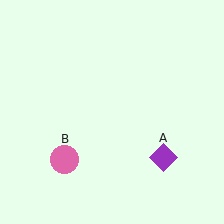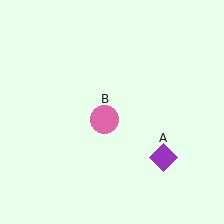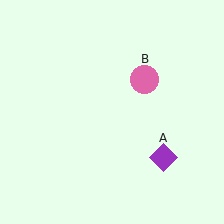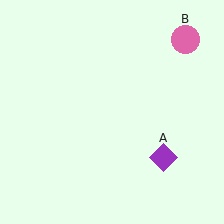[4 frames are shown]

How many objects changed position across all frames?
1 object changed position: pink circle (object B).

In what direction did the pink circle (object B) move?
The pink circle (object B) moved up and to the right.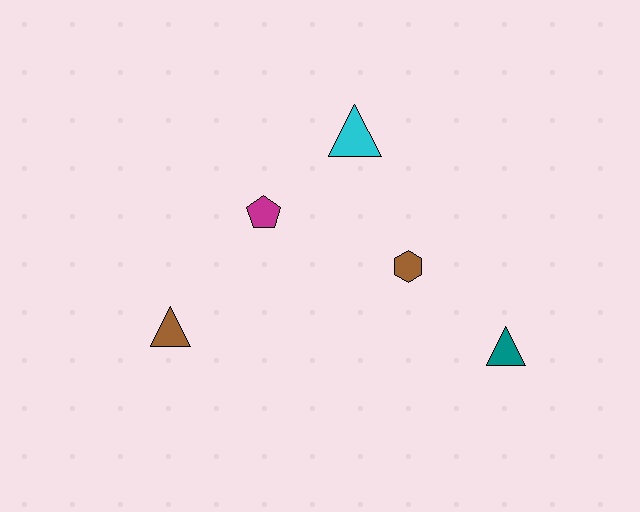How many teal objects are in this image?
There is 1 teal object.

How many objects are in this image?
There are 5 objects.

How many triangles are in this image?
There are 3 triangles.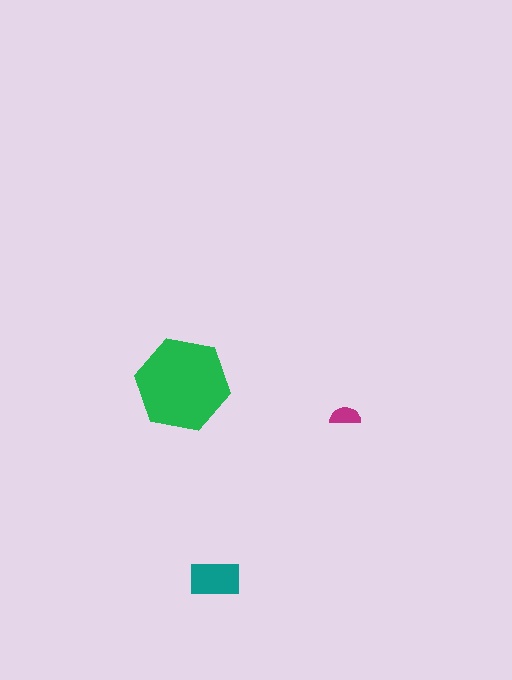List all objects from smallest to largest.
The magenta semicircle, the teal rectangle, the green hexagon.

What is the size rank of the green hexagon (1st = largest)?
1st.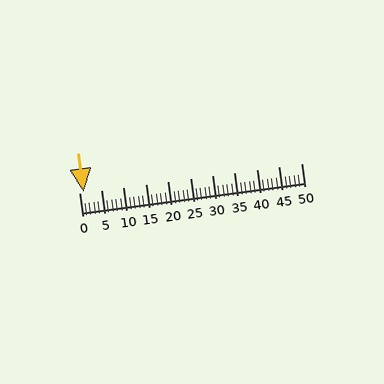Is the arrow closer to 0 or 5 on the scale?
The arrow is closer to 0.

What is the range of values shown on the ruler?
The ruler shows values from 0 to 50.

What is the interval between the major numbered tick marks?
The major tick marks are spaced 5 units apart.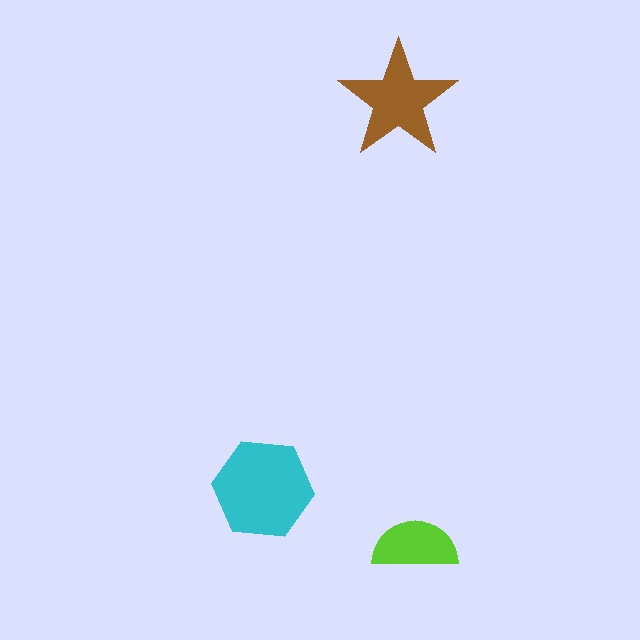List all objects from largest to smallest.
The cyan hexagon, the brown star, the lime semicircle.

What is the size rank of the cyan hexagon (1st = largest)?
1st.